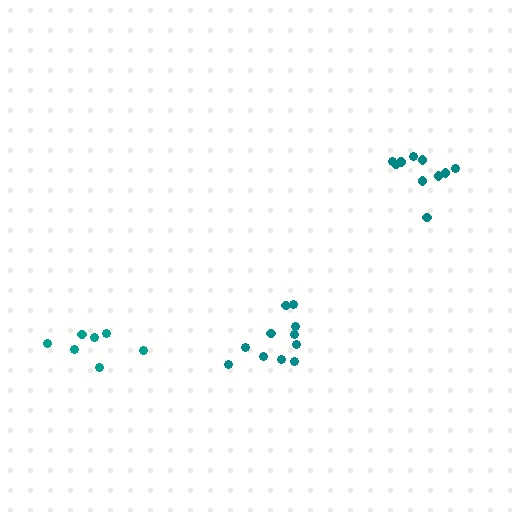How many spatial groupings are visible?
There are 3 spatial groupings.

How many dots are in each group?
Group 1: 11 dots, Group 2: 7 dots, Group 3: 10 dots (28 total).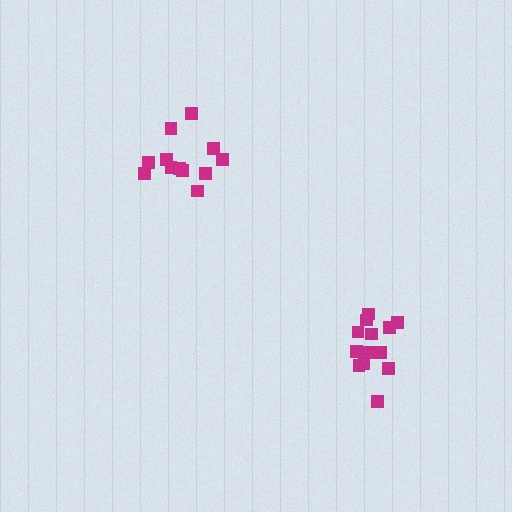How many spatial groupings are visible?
There are 2 spatial groupings.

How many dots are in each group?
Group 1: 12 dots, Group 2: 13 dots (25 total).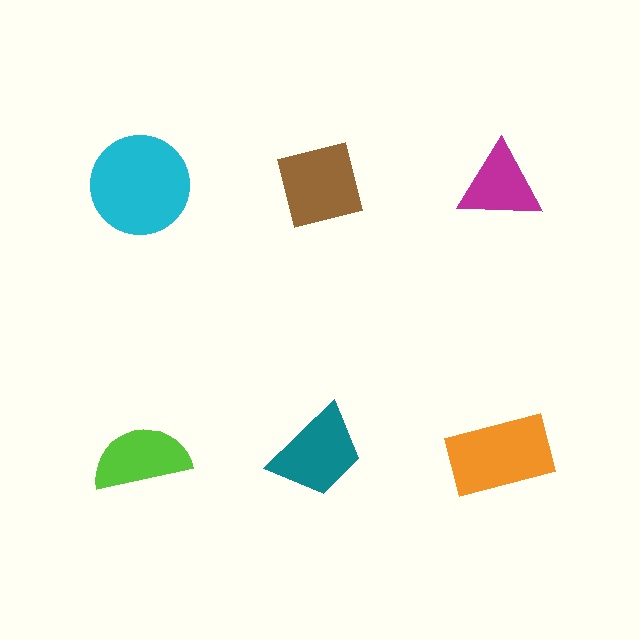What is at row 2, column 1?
A lime semicircle.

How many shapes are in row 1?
3 shapes.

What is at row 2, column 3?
An orange rectangle.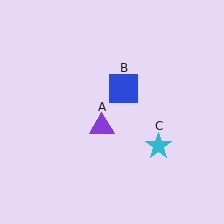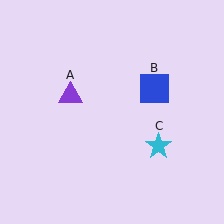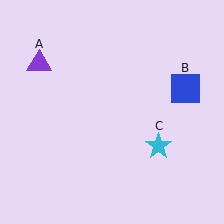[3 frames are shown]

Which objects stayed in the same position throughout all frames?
Cyan star (object C) remained stationary.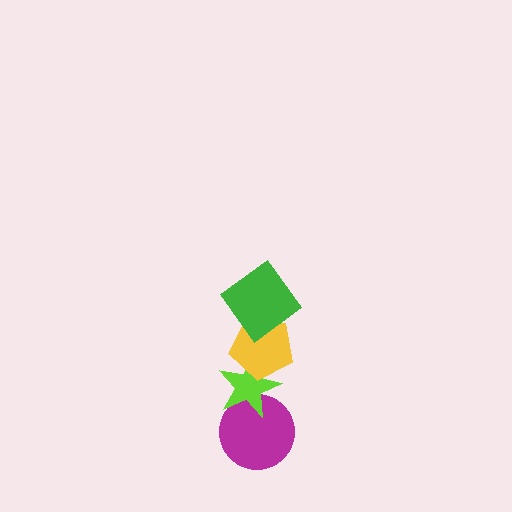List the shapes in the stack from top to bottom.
From top to bottom: the green diamond, the yellow pentagon, the lime star, the magenta circle.